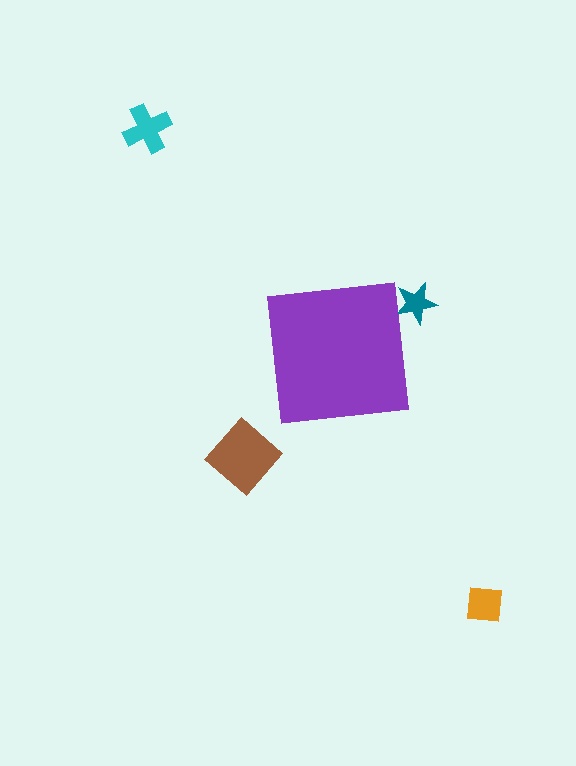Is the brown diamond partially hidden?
No, the brown diamond is fully visible.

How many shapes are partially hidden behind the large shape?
1 shape is partially hidden.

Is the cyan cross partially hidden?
No, the cyan cross is fully visible.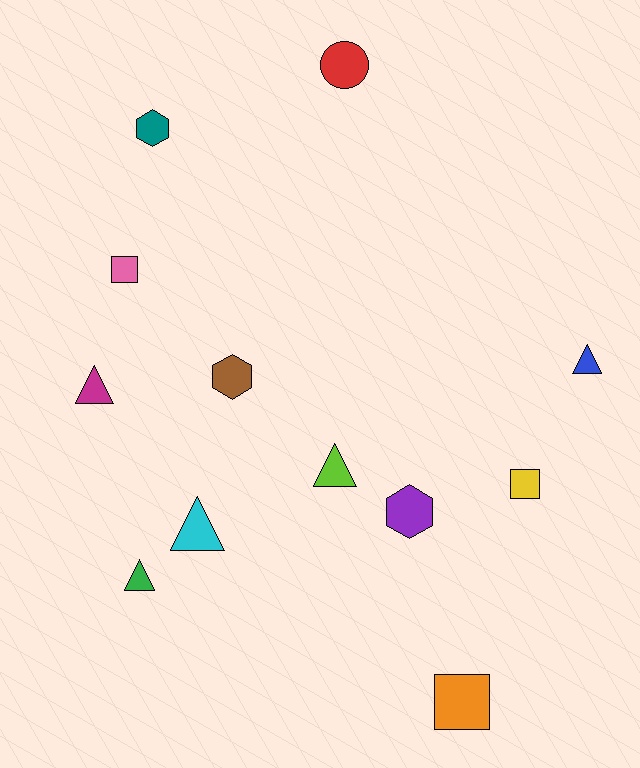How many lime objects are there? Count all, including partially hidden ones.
There is 1 lime object.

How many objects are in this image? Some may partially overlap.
There are 12 objects.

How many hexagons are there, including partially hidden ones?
There are 3 hexagons.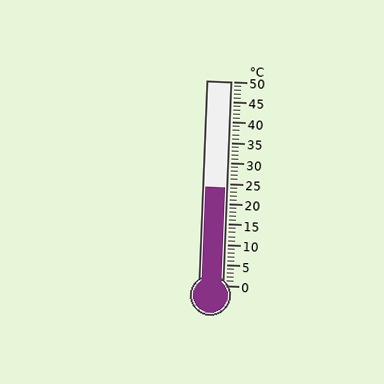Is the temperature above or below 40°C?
The temperature is below 40°C.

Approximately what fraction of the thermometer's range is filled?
The thermometer is filled to approximately 50% of its range.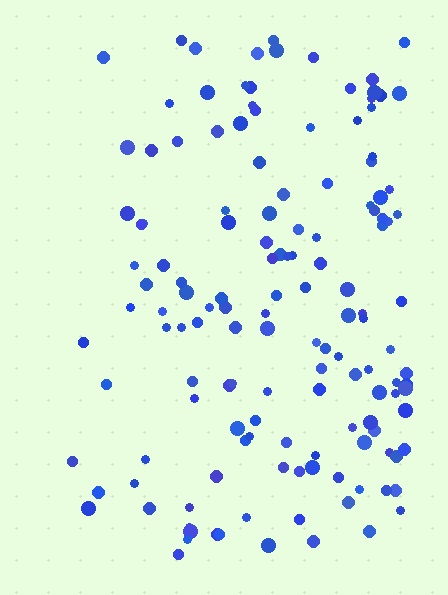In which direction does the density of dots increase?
From left to right, with the right side densest.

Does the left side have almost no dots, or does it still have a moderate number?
Still a moderate number, just noticeably fewer than the right.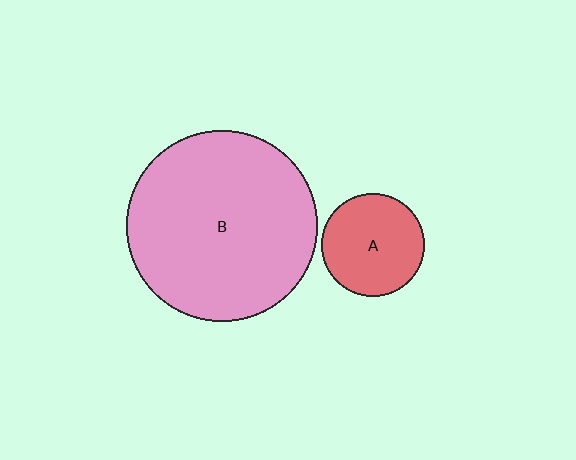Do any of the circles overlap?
No, none of the circles overlap.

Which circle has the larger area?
Circle B (pink).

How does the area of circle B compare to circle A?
Approximately 3.4 times.